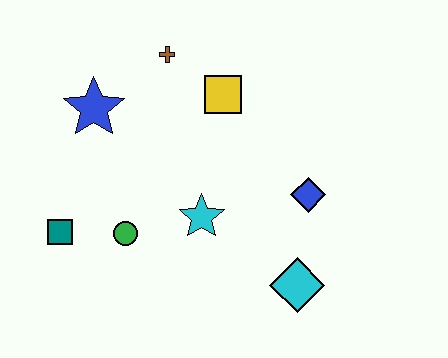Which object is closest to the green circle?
The teal square is closest to the green circle.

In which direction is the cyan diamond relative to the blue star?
The cyan diamond is to the right of the blue star.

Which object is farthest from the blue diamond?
The teal square is farthest from the blue diamond.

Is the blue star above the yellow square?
No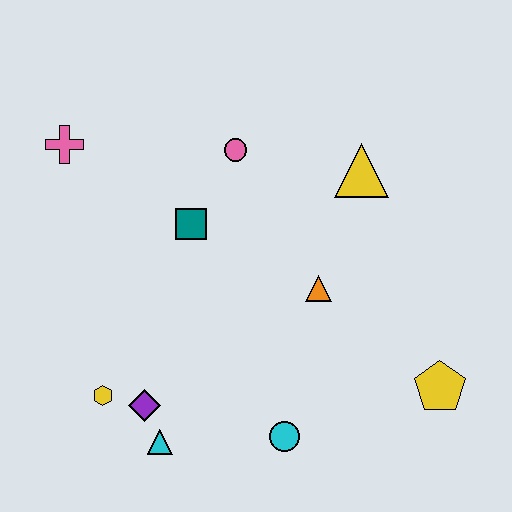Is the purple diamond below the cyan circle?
No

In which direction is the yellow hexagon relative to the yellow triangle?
The yellow hexagon is to the left of the yellow triangle.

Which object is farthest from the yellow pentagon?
The pink cross is farthest from the yellow pentagon.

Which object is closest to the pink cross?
The teal square is closest to the pink cross.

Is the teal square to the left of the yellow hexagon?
No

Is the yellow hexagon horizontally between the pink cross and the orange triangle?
Yes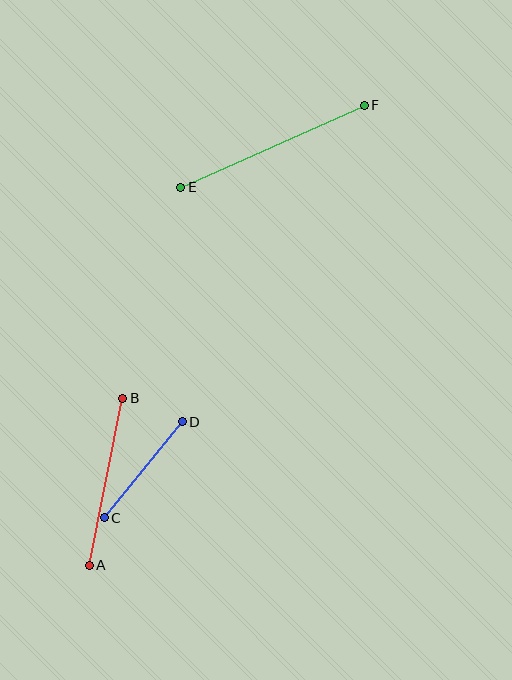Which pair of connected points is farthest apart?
Points E and F are farthest apart.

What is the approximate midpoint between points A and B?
The midpoint is at approximately (106, 482) pixels.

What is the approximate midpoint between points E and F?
The midpoint is at approximately (273, 146) pixels.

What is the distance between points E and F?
The distance is approximately 201 pixels.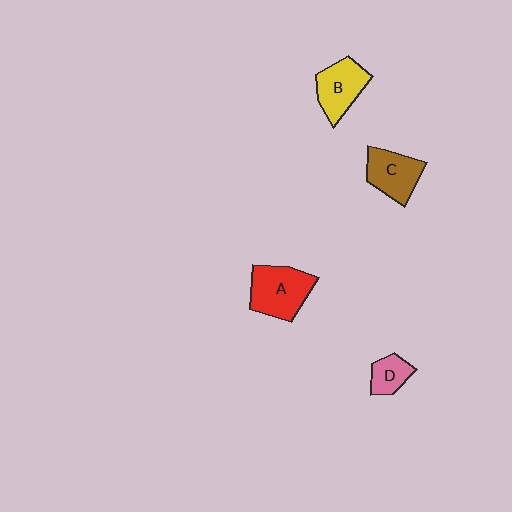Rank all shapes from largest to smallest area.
From largest to smallest: A (red), C (brown), B (yellow), D (pink).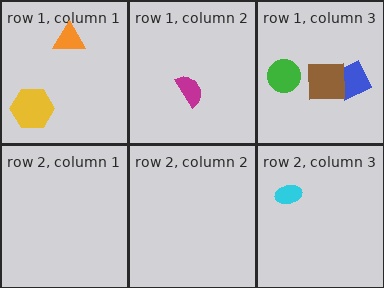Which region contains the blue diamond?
The row 1, column 3 region.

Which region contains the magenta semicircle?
The row 1, column 2 region.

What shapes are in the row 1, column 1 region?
The yellow hexagon, the orange triangle.